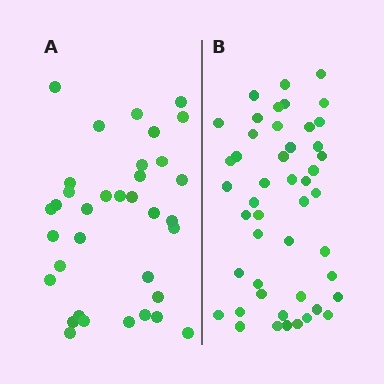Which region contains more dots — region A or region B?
Region B (the right region) has more dots.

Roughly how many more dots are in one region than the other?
Region B has roughly 12 or so more dots than region A.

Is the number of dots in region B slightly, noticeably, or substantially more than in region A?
Region B has noticeably more, but not dramatically so. The ratio is roughly 1.3 to 1.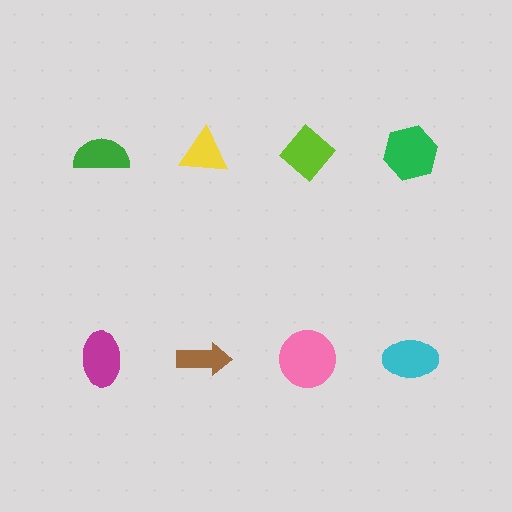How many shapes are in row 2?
4 shapes.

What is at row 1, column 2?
A yellow triangle.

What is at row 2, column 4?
A cyan ellipse.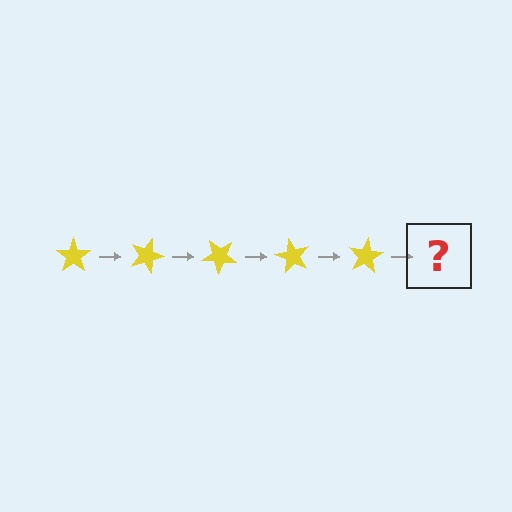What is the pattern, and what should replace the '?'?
The pattern is that the star rotates 20 degrees each step. The '?' should be a yellow star rotated 100 degrees.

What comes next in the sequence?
The next element should be a yellow star rotated 100 degrees.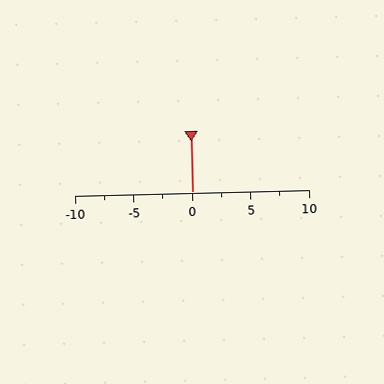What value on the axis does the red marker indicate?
The marker indicates approximately 0.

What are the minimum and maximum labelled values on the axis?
The axis runs from -10 to 10.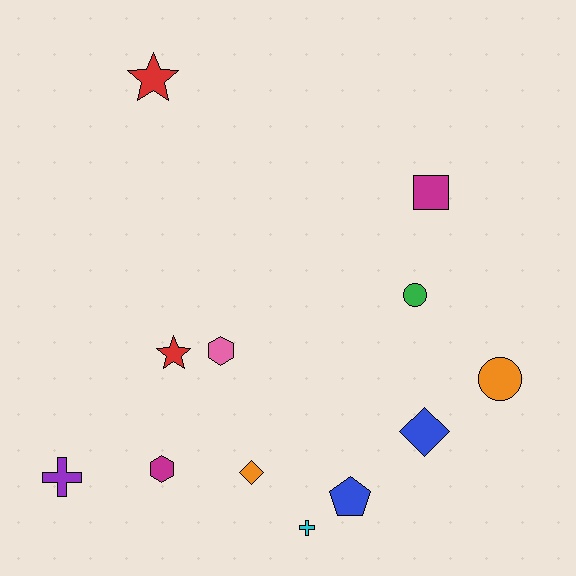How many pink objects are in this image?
There is 1 pink object.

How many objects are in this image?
There are 12 objects.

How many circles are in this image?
There are 2 circles.